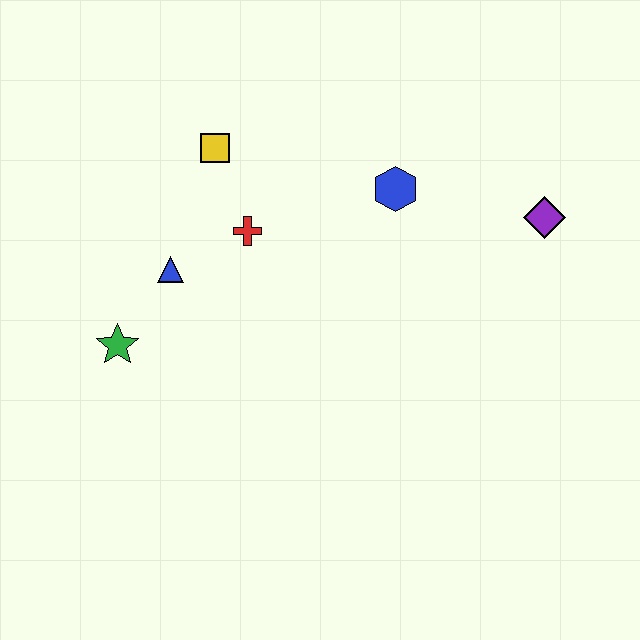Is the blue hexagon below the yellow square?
Yes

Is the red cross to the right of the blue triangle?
Yes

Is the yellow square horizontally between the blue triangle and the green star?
No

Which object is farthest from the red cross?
The purple diamond is farthest from the red cross.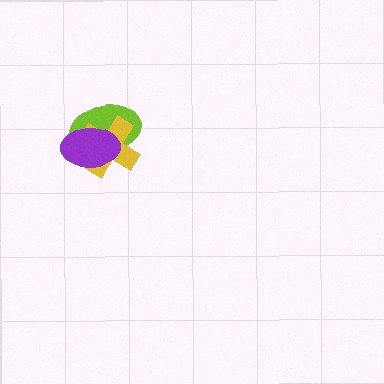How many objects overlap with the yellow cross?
2 objects overlap with the yellow cross.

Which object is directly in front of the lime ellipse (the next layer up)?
The yellow cross is directly in front of the lime ellipse.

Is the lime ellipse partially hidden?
Yes, it is partially covered by another shape.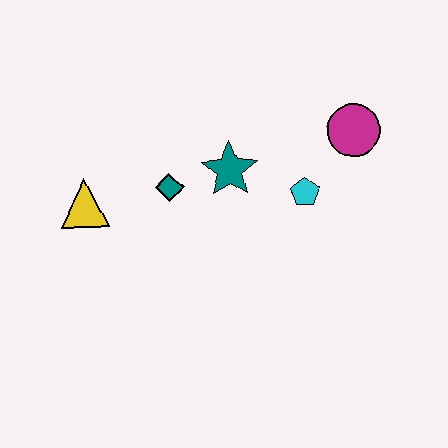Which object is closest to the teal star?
The teal diamond is closest to the teal star.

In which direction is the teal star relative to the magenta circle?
The teal star is to the left of the magenta circle.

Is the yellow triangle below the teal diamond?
Yes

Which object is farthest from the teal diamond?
The magenta circle is farthest from the teal diamond.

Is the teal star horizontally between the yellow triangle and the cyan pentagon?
Yes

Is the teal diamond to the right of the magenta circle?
No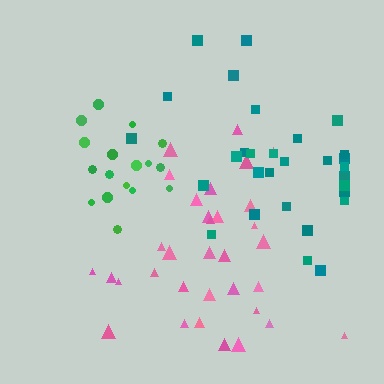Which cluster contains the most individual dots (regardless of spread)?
Pink (33).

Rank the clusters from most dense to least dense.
green, pink, teal.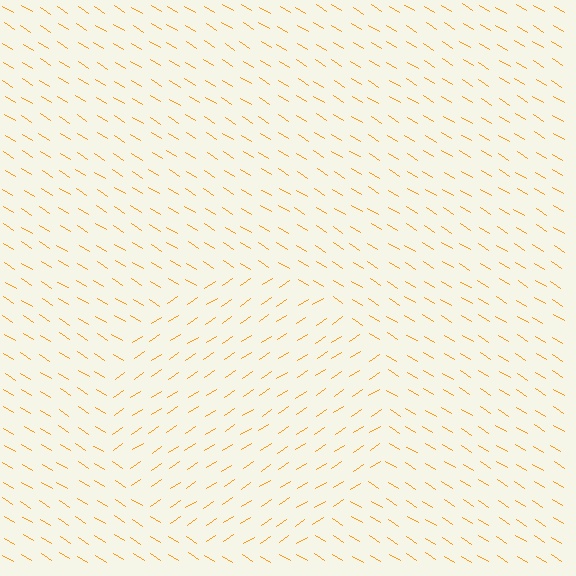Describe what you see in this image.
The image is filled with small orange line segments. A circle region in the image has lines oriented differently from the surrounding lines, creating a visible texture boundary.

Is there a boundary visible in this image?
Yes, there is a texture boundary formed by a change in line orientation.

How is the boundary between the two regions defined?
The boundary is defined purely by a change in line orientation (approximately 65 degrees difference). All lines are the same color and thickness.